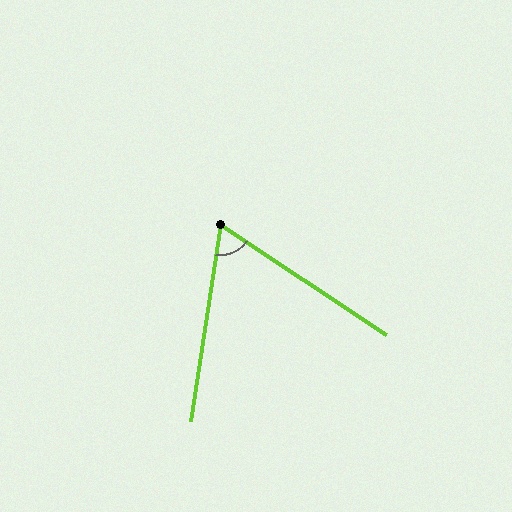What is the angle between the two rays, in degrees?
Approximately 65 degrees.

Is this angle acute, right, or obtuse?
It is acute.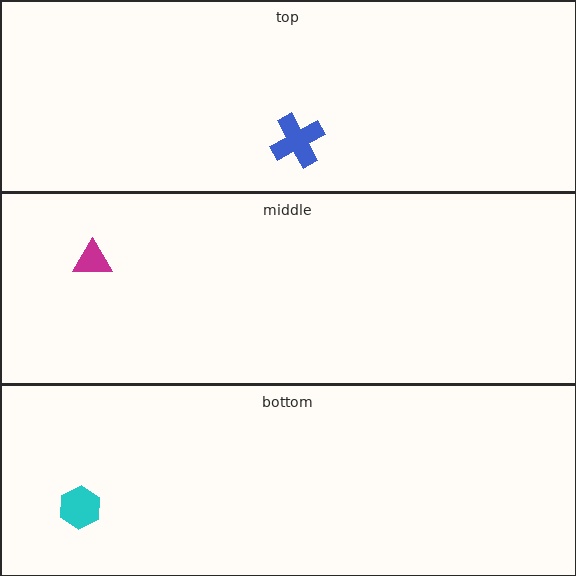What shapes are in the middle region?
The magenta triangle.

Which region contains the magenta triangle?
The middle region.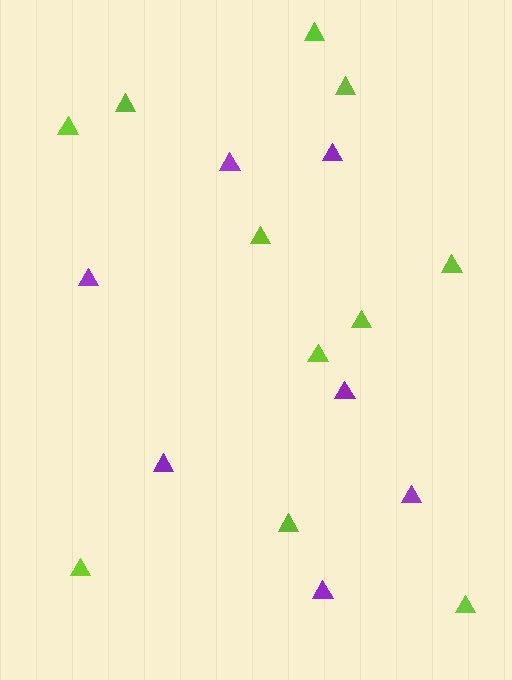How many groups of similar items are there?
There are 2 groups: one group of lime triangles (11) and one group of purple triangles (7).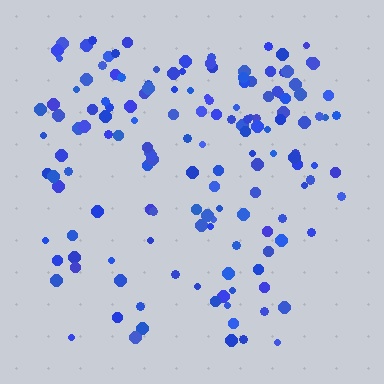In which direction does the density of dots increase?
From bottom to top, with the top side densest.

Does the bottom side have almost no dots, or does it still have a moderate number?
Still a moderate number, just noticeably fewer than the top.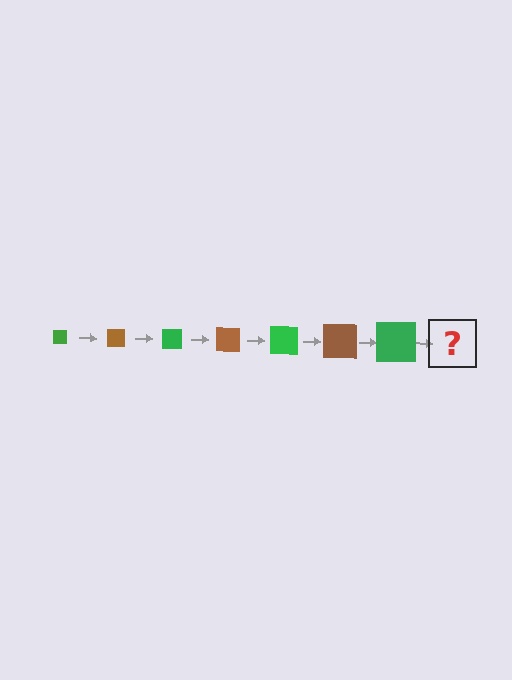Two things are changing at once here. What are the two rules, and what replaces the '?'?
The two rules are that the square grows larger each step and the color cycles through green and brown. The '?' should be a brown square, larger than the previous one.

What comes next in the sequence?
The next element should be a brown square, larger than the previous one.